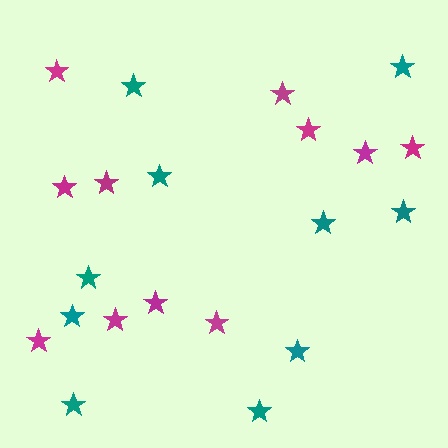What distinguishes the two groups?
There are 2 groups: one group of teal stars (10) and one group of magenta stars (11).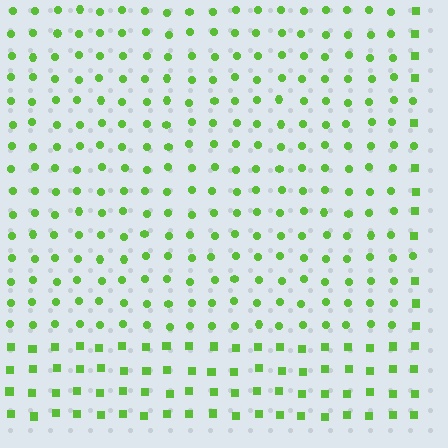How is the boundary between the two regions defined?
The boundary is defined by a change in element shape: circles inside vs. squares outside. All elements share the same color and spacing.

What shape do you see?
I see a rectangle.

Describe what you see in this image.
The image is filled with small lime elements arranged in a uniform grid. A rectangle-shaped region contains circles, while the surrounding area contains squares. The boundary is defined purely by the change in element shape.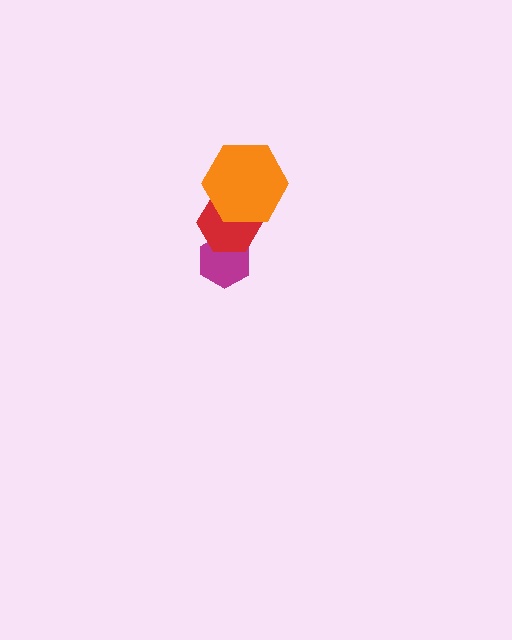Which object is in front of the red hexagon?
The orange hexagon is in front of the red hexagon.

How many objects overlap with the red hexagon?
2 objects overlap with the red hexagon.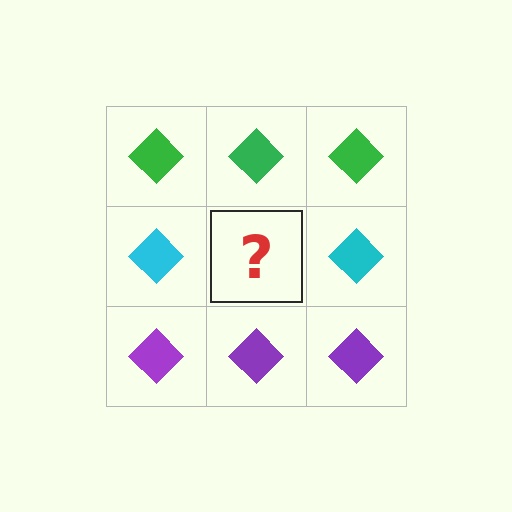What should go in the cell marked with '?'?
The missing cell should contain a cyan diamond.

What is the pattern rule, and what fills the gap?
The rule is that each row has a consistent color. The gap should be filled with a cyan diamond.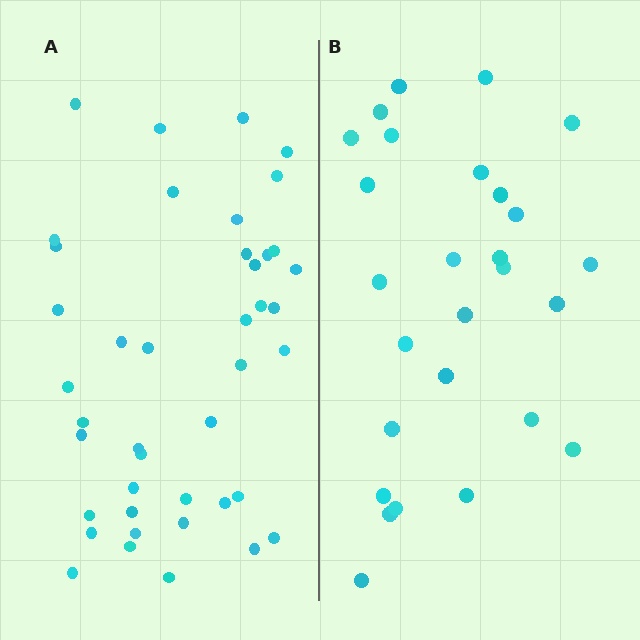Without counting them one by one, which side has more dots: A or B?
Region A (the left region) has more dots.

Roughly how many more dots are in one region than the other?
Region A has approximately 15 more dots than region B.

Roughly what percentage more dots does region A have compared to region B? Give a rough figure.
About 55% more.